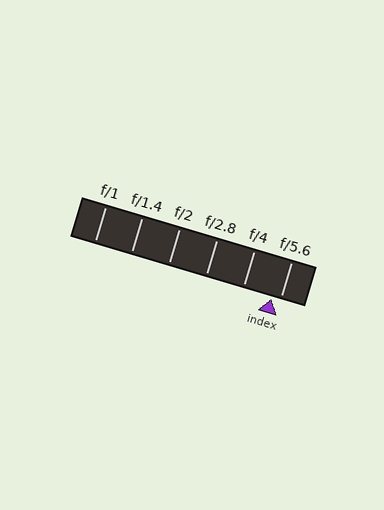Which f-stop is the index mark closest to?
The index mark is closest to f/5.6.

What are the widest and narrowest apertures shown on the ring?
The widest aperture shown is f/1 and the narrowest is f/5.6.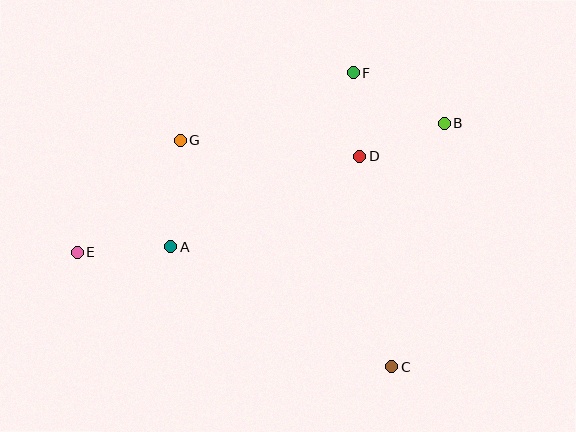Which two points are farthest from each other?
Points B and E are farthest from each other.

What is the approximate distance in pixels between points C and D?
The distance between C and D is approximately 213 pixels.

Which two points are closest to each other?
Points D and F are closest to each other.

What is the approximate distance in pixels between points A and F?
The distance between A and F is approximately 252 pixels.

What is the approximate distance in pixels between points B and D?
The distance between B and D is approximately 90 pixels.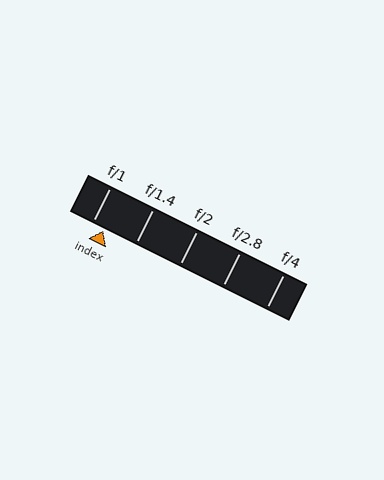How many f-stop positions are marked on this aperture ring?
There are 5 f-stop positions marked.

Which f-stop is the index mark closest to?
The index mark is closest to f/1.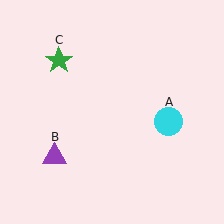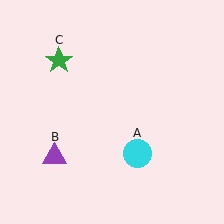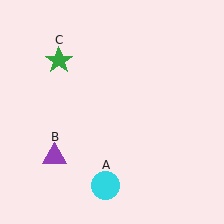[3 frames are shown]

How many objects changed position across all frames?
1 object changed position: cyan circle (object A).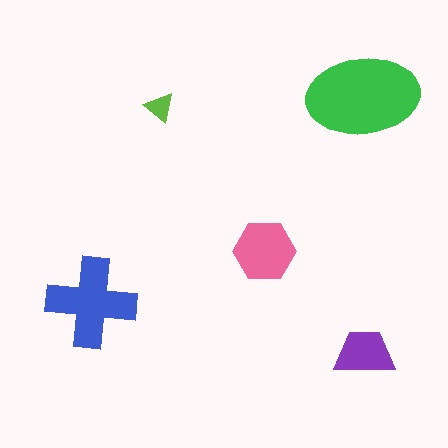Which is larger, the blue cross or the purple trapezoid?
The blue cross.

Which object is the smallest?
The lime triangle.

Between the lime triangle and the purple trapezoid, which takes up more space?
The purple trapezoid.